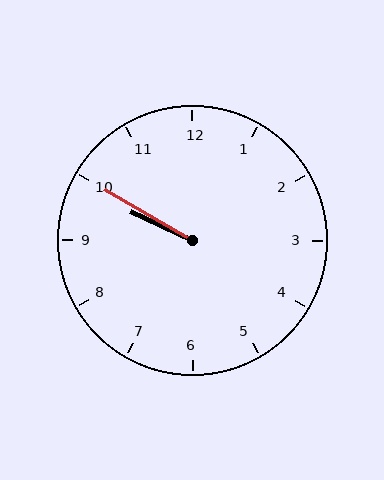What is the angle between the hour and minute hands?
Approximately 5 degrees.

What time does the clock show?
9:50.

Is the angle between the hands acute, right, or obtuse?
It is acute.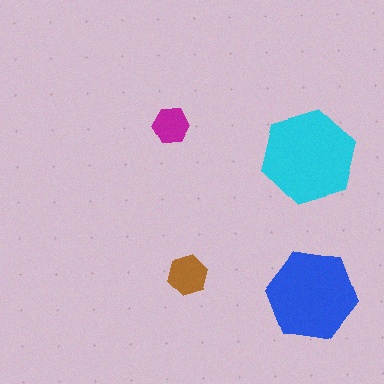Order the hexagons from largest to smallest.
the cyan one, the blue one, the brown one, the magenta one.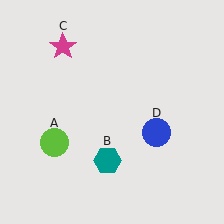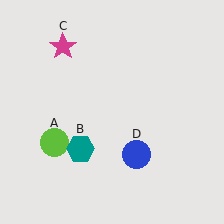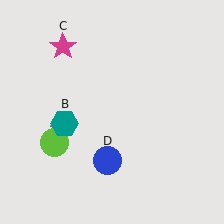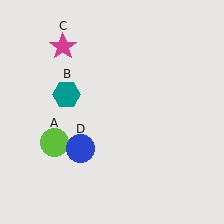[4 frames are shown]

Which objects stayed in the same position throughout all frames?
Lime circle (object A) and magenta star (object C) remained stationary.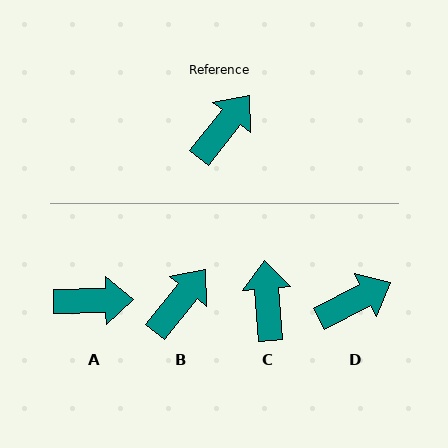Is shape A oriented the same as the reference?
No, it is off by about 50 degrees.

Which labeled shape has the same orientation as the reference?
B.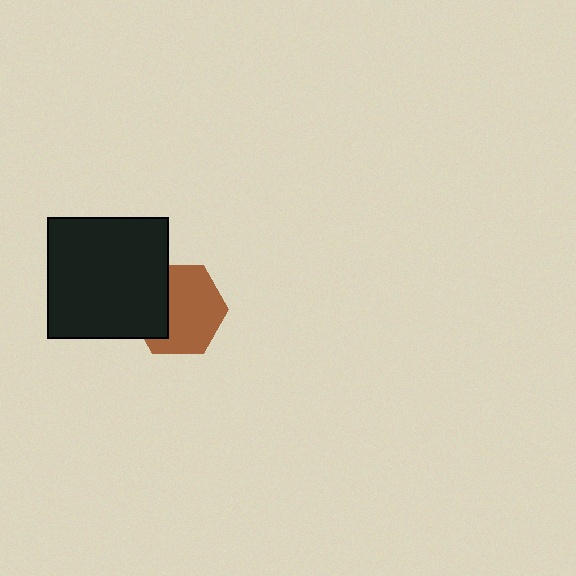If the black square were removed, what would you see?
You would see the complete brown hexagon.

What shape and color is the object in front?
The object in front is a black square.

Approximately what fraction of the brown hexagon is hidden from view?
Roughly 35% of the brown hexagon is hidden behind the black square.